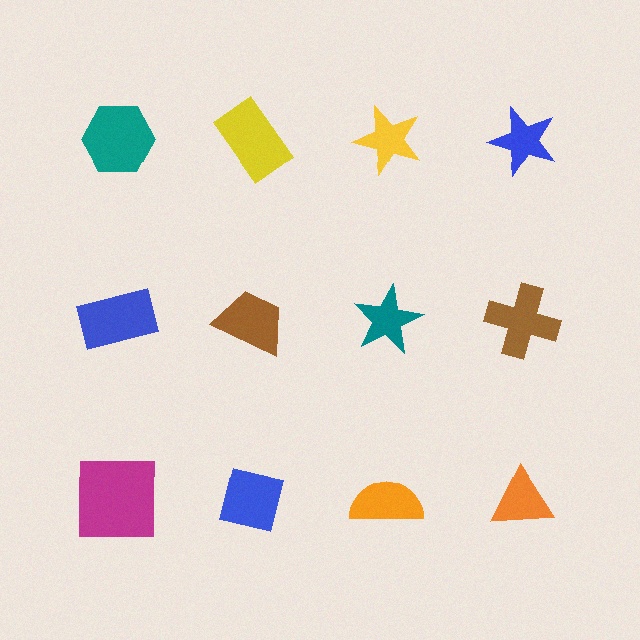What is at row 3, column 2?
A blue square.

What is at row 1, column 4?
A blue star.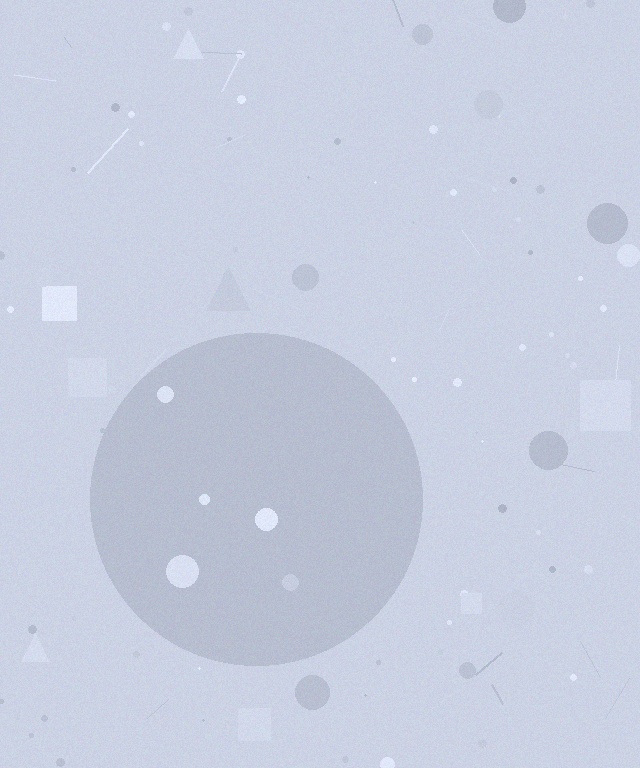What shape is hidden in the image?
A circle is hidden in the image.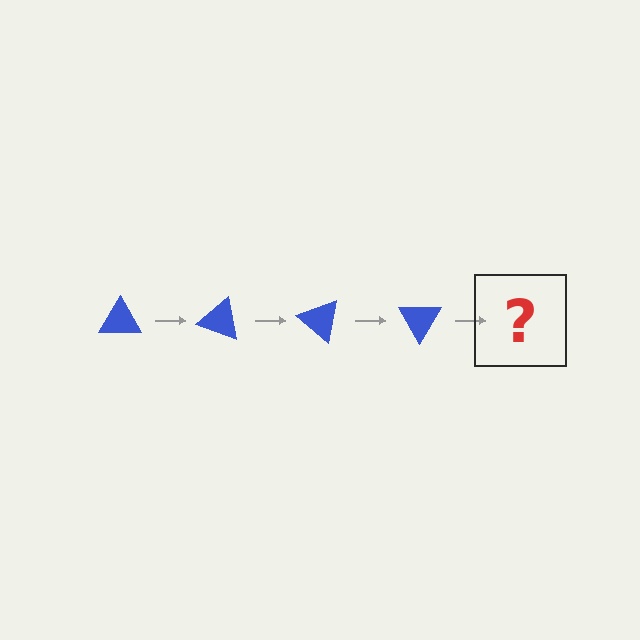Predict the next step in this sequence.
The next step is a blue triangle rotated 80 degrees.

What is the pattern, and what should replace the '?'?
The pattern is that the triangle rotates 20 degrees each step. The '?' should be a blue triangle rotated 80 degrees.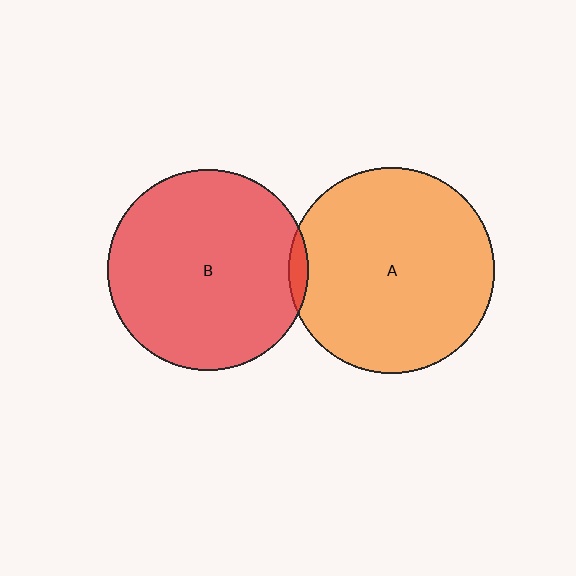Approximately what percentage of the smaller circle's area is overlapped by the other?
Approximately 5%.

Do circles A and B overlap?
Yes.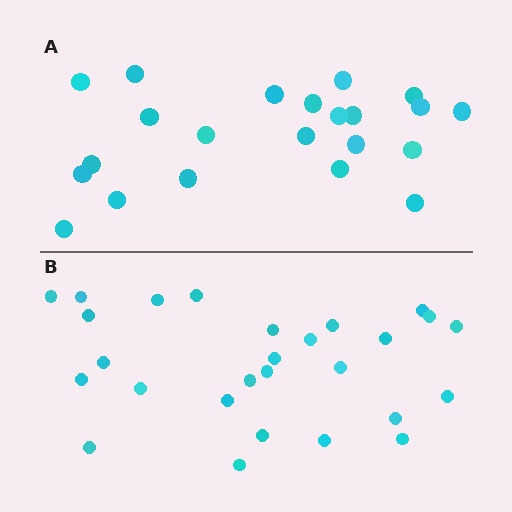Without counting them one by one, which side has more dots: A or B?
Region B (the bottom region) has more dots.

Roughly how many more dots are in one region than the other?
Region B has about 5 more dots than region A.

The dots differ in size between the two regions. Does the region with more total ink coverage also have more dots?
No. Region A has more total ink coverage because its dots are larger, but region B actually contains more individual dots. Total area can be misleading — the number of items is what matters here.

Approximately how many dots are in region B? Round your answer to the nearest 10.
About 30 dots. (The exact count is 27, which rounds to 30.)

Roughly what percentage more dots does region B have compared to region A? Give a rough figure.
About 25% more.